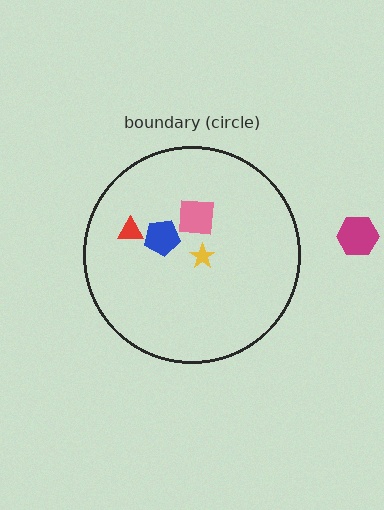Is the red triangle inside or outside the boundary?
Inside.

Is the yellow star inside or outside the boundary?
Inside.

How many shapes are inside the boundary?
4 inside, 1 outside.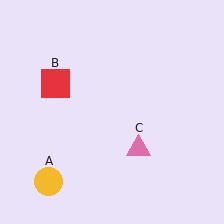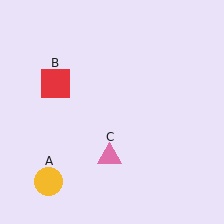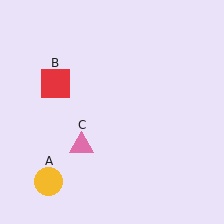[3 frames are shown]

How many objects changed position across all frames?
1 object changed position: pink triangle (object C).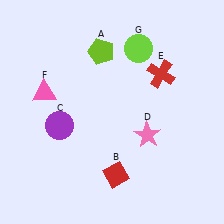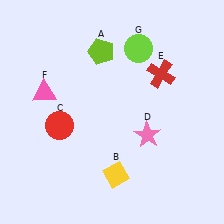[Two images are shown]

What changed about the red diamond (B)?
In Image 1, B is red. In Image 2, it changed to yellow.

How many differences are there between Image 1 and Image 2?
There are 2 differences between the two images.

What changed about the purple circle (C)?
In Image 1, C is purple. In Image 2, it changed to red.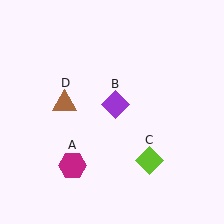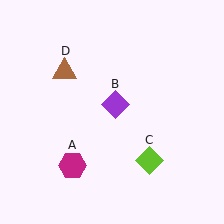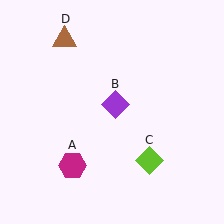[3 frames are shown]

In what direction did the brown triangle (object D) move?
The brown triangle (object D) moved up.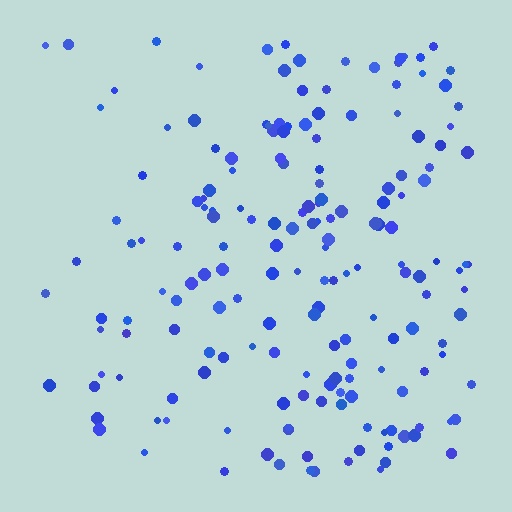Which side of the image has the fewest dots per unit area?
The left.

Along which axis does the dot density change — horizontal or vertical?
Horizontal.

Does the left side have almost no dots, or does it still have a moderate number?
Still a moderate number, just noticeably fewer than the right.